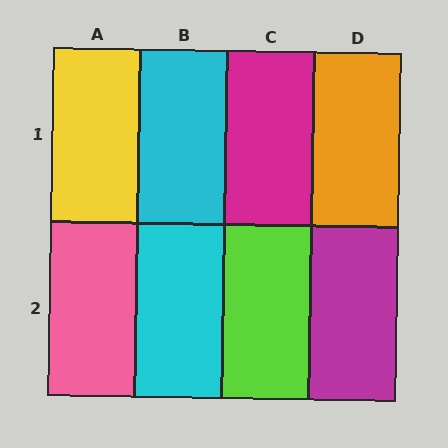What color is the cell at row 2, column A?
Pink.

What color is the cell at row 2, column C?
Lime.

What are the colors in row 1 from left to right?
Yellow, cyan, magenta, orange.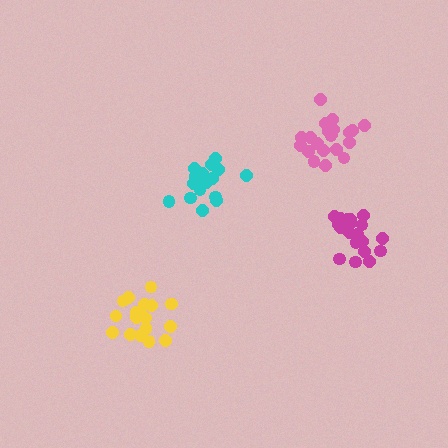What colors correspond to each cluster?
The clusters are colored: cyan, magenta, yellow, pink.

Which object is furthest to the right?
The magenta cluster is rightmost.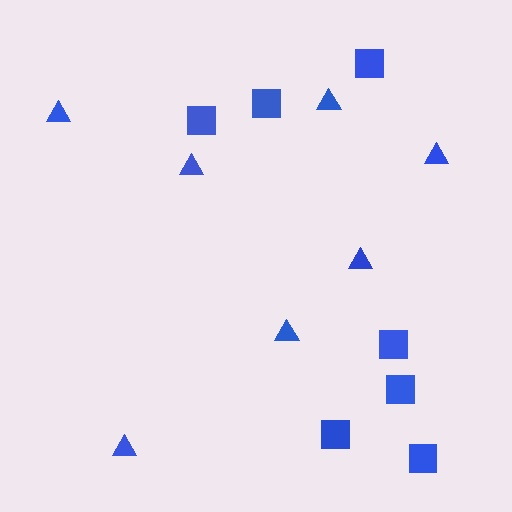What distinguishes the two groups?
There are 2 groups: one group of triangles (7) and one group of squares (7).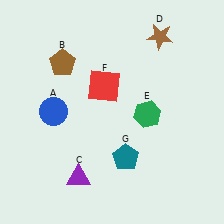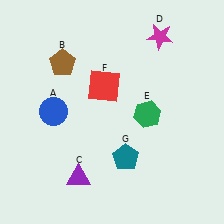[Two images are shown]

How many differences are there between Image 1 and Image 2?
There is 1 difference between the two images.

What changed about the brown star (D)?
In Image 1, D is brown. In Image 2, it changed to magenta.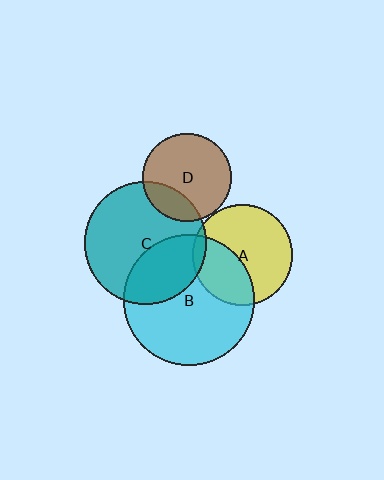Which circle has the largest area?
Circle B (cyan).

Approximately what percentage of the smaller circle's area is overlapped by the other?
Approximately 5%.